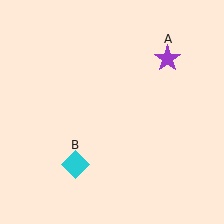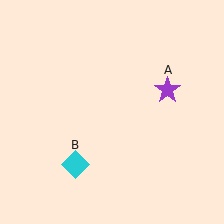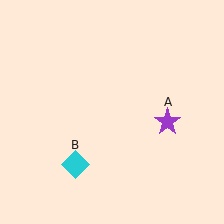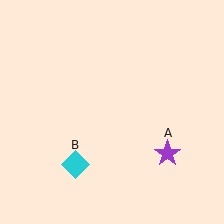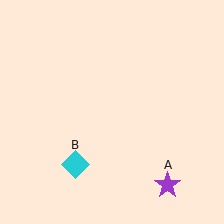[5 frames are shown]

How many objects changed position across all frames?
1 object changed position: purple star (object A).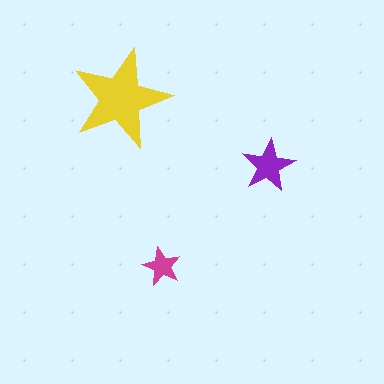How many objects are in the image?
There are 3 objects in the image.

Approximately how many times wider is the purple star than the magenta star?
About 1.5 times wider.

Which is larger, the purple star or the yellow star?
The yellow one.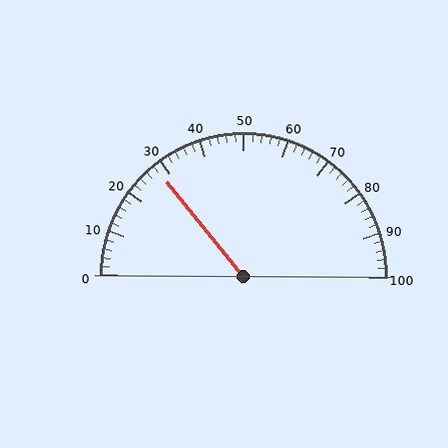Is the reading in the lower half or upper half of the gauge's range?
The reading is in the lower half of the range (0 to 100).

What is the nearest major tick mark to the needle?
The nearest major tick mark is 30.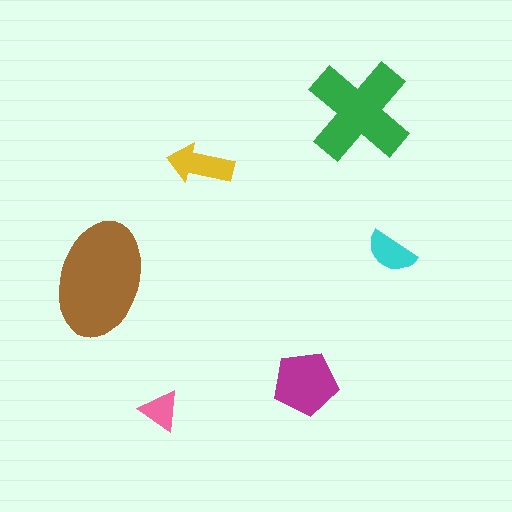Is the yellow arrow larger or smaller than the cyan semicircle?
Larger.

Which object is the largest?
The brown ellipse.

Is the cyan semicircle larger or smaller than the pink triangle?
Larger.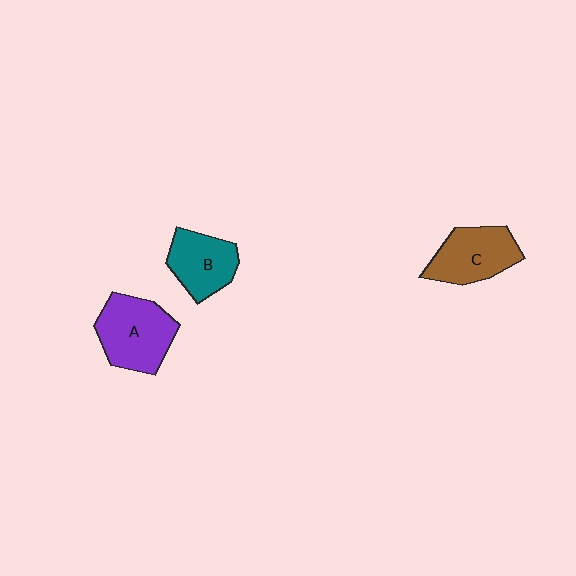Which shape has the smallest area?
Shape B (teal).